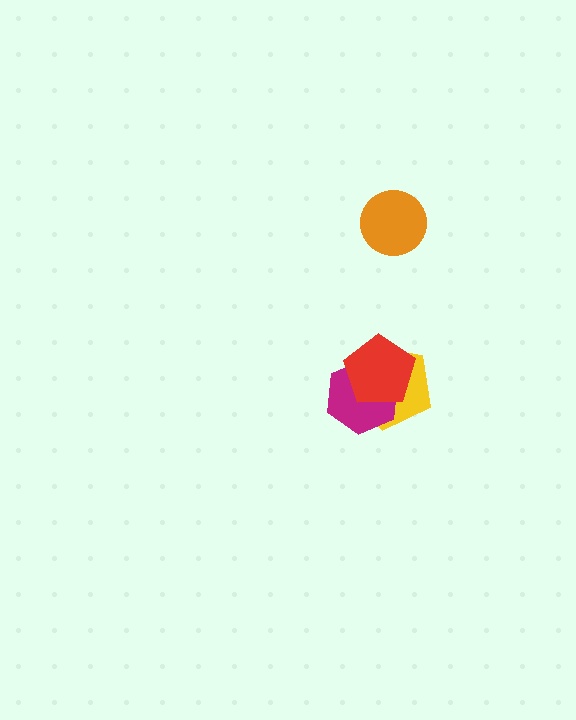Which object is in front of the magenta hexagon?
The red pentagon is in front of the magenta hexagon.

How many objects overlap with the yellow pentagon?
2 objects overlap with the yellow pentagon.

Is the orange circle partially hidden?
No, no other shape covers it.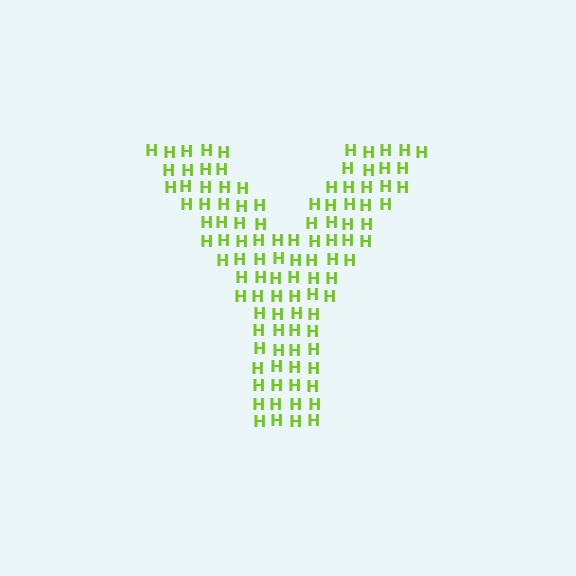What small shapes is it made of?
It is made of small letter H's.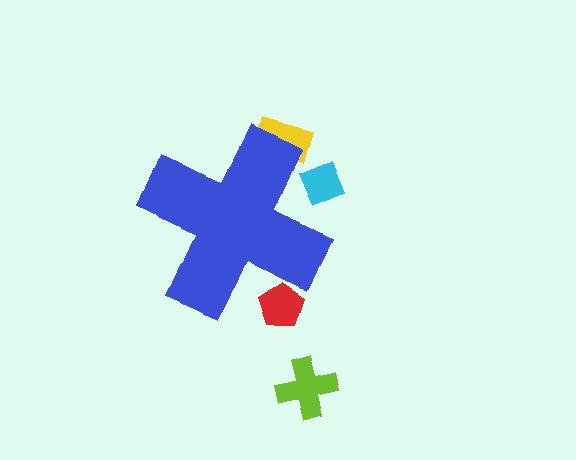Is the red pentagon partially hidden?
Yes, the red pentagon is partially hidden behind the blue cross.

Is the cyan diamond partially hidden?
Yes, the cyan diamond is partially hidden behind the blue cross.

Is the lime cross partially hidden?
No, the lime cross is fully visible.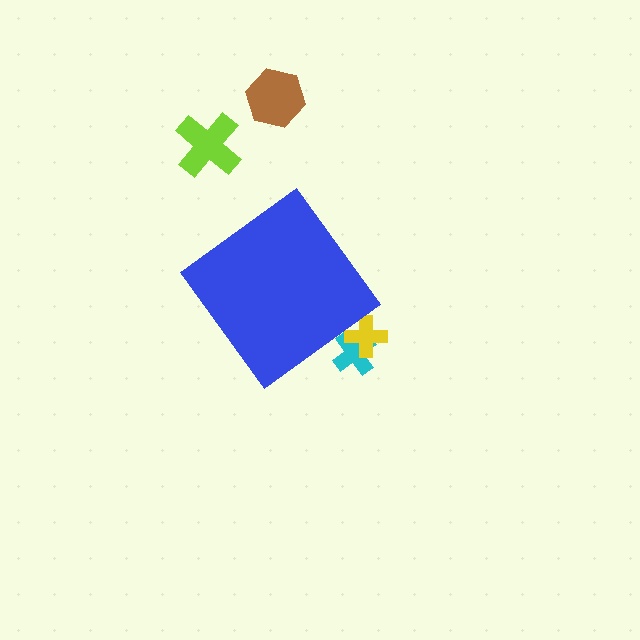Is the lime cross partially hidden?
No, the lime cross is fully visible.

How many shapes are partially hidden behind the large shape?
2 shapes are partially hidden.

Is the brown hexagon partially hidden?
No, the brown hexagon is fully visible.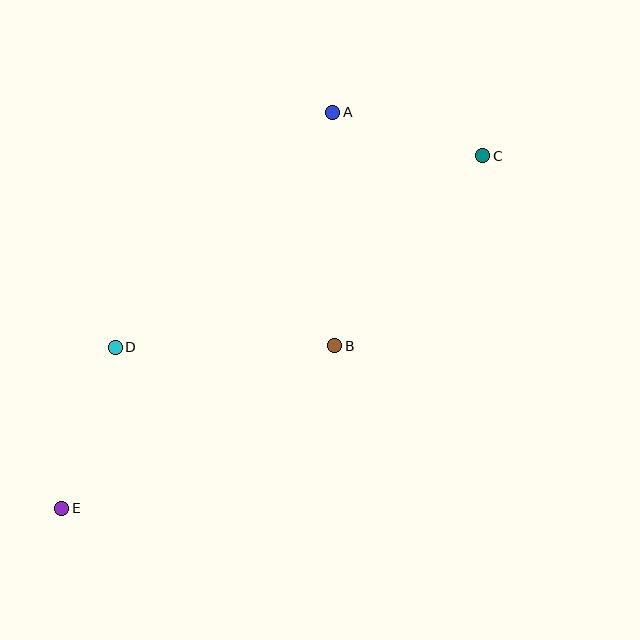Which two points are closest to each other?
Points A and C are closest to each other.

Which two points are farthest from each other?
Points C and E are farthest from each other.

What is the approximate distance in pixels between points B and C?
The distance between B and C is approximately 241 pixels.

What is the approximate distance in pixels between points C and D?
The distance between C and D is approximately 415 pixels.